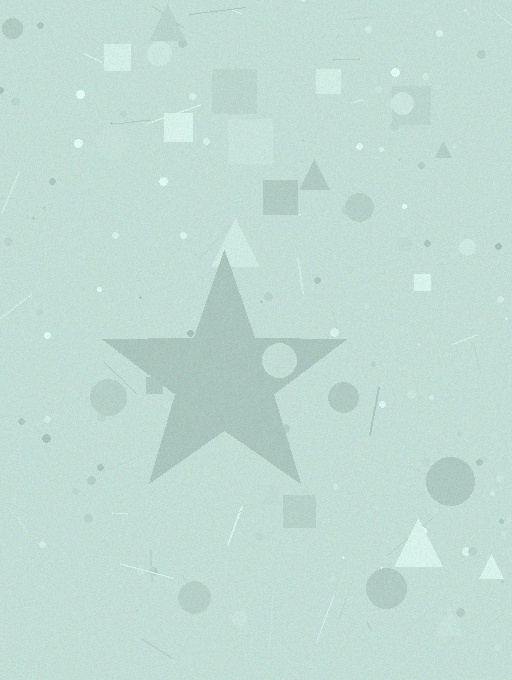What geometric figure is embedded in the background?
A star is embedded in the background.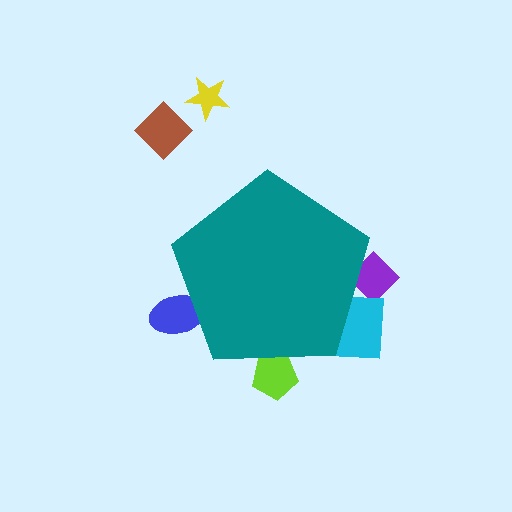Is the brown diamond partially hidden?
No, the brown diamond is fully visible.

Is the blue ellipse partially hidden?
Yes, the blue ellipse is partially hidden behind the teal pentagon.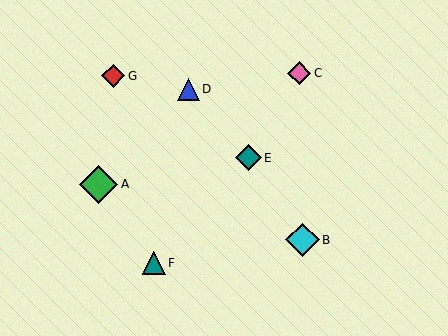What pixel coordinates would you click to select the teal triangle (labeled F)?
Click at (154, 263) to select the teal triangle F.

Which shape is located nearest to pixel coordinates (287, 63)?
The pink diamond (labeled C) at (299, 73) is nearest to that location.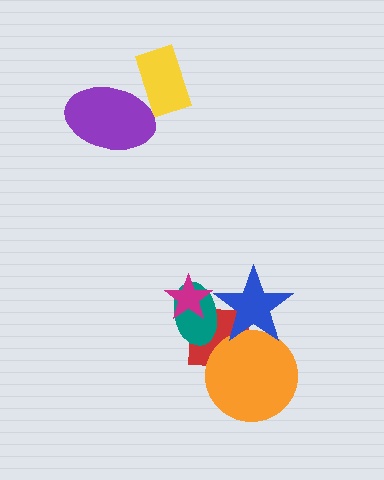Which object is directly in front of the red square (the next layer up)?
The orange circle is directly in front of the red square.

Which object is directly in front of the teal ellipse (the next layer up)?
The magenta star is directly in front of the teal ellipse.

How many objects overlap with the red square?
4 objects overlap with the red square.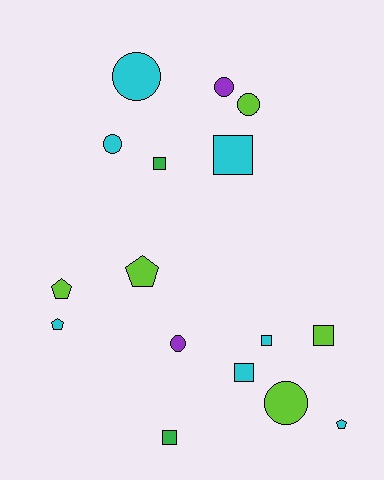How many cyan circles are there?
There are 2 cyan circles.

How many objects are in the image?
There are 16 objects.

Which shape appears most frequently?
Square, with 6 objects.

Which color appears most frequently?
Cyan, with 7 objects.